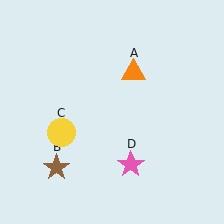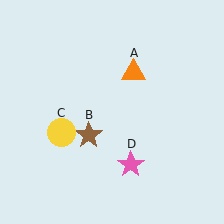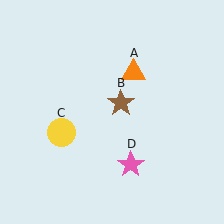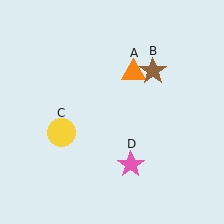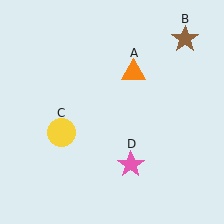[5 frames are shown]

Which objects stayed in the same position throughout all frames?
Orange triangle (object A) and yellow circle (object C) and pink star (object D) remained stationary.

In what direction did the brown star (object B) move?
The brown star (object B) moved up and to the right.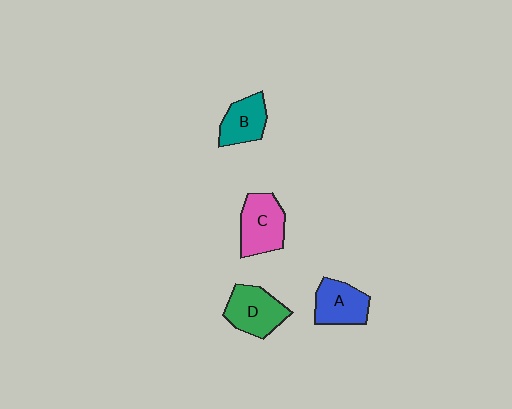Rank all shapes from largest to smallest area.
From largest to smallest: C (pink), D (green), A (blue), B (teal).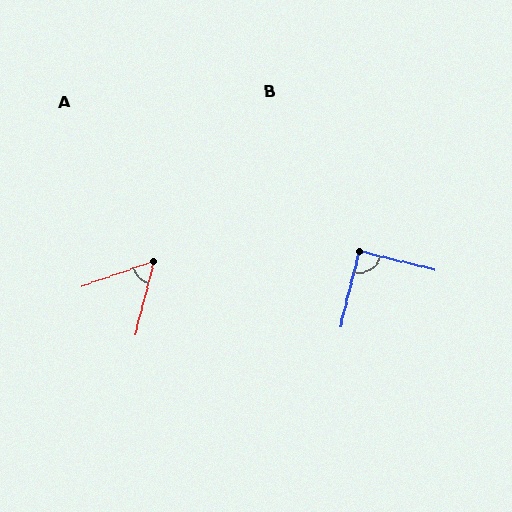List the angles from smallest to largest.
A (56°), B (90°).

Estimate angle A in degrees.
Approximately 56 degrees.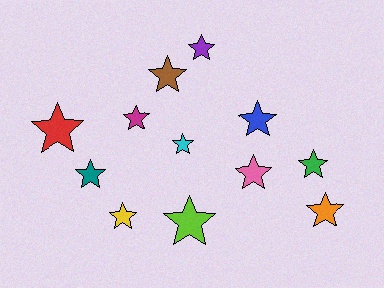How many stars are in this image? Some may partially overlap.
There are 12 stars.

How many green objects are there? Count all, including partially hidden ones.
There is 1 green object.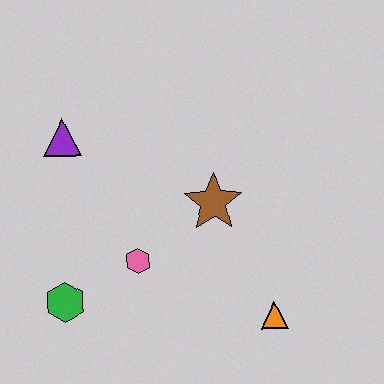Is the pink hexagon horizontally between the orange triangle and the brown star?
No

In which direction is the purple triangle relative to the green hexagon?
The purple triangle is above the green hexagon.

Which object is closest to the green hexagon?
The pink hexagon is closest to the green hexagon.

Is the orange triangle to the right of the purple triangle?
Yes